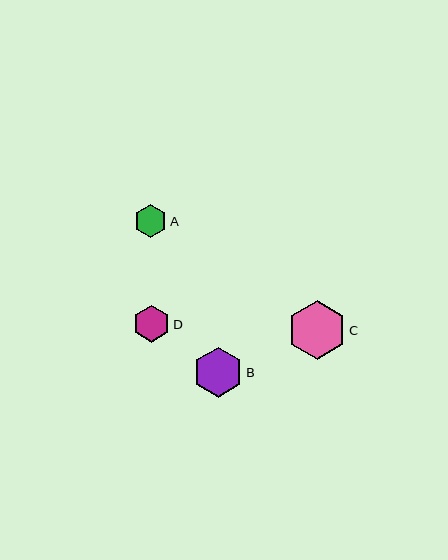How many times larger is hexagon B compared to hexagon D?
Hexagon B is approximately 1.4 times the size of hexagon D.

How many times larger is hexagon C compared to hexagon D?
Hexagon C is approximately 1.6 times the size of hexagon D.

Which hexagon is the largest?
Hexagon C is the largest with a size of approximately 59 pixels.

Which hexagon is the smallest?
Hexagon A is the smallest with a size of approximately 33 pixels.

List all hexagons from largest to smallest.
From largest to smallest: C, B, D, A.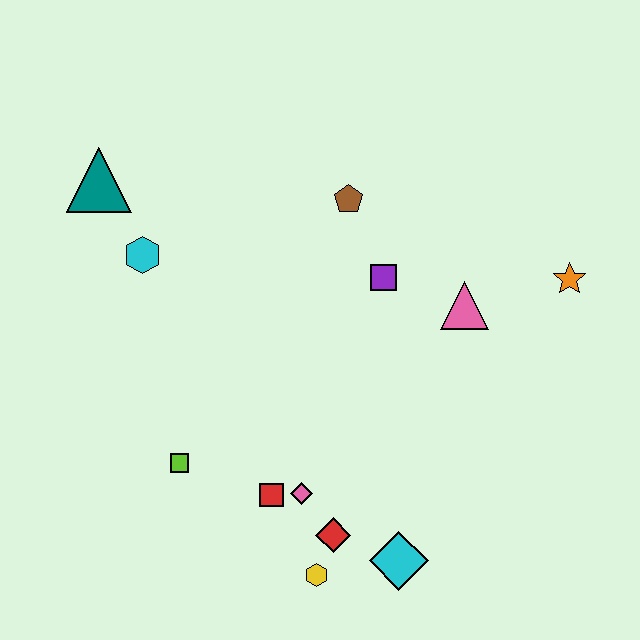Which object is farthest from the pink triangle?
The teal triangle is farthest from the pink triangle.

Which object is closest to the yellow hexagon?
The red diamond is closest to the yellow hexagon.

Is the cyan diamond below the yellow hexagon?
No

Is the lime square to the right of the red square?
No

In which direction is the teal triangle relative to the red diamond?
The teal triangle is above the red diamond.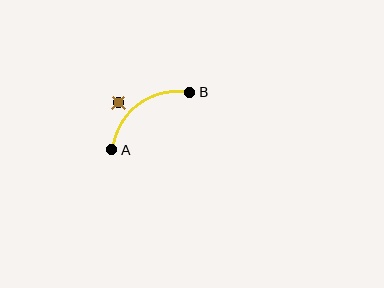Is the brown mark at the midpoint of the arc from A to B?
No — the brown mark does not lie on the arc at all. It sits slightly outside the curve.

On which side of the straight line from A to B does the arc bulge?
The arc bulges above and to the left of the straight line connecting A and B.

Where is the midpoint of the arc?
The arc midpoint is the point on the curve farthest from the straight line joining A and B. It sits above and to the left of that line.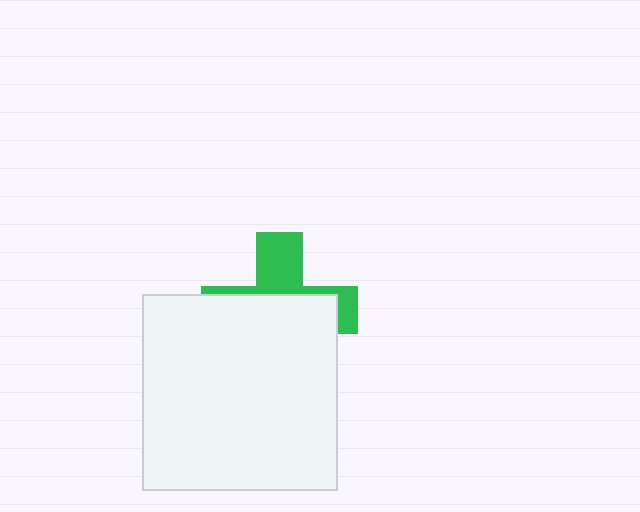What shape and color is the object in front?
The object in front is a white square.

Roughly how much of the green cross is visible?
A small part of it is visible (roughly 36%).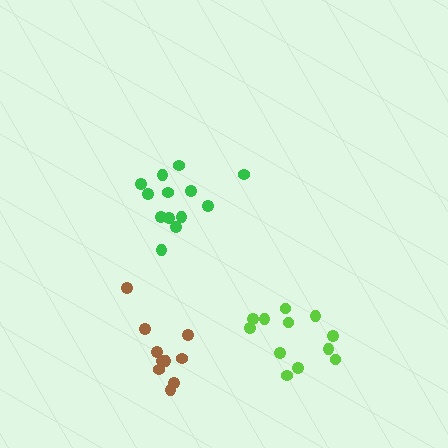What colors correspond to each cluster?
The clusters are colored: lime, green, brown.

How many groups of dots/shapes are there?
There are 3 groups.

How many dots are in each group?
Group 1: 12 dots, Group 2: 13 dots, Group 3: 10 dots (35 total).